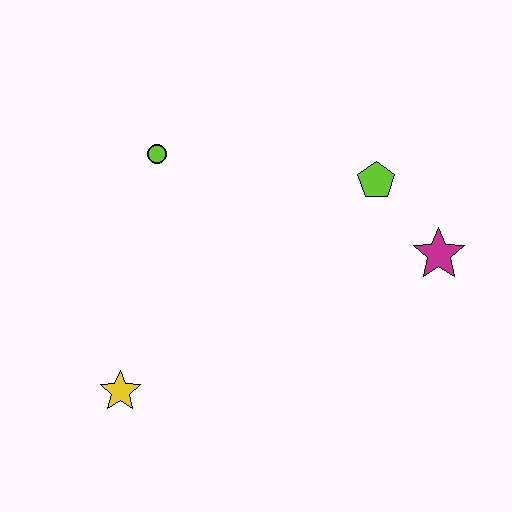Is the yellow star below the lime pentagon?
Yes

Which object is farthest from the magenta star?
The yellow star is farthest from the magenta star.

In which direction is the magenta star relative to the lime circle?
The magenta star is to the right of the lime circle.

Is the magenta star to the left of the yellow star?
No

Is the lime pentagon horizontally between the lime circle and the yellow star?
No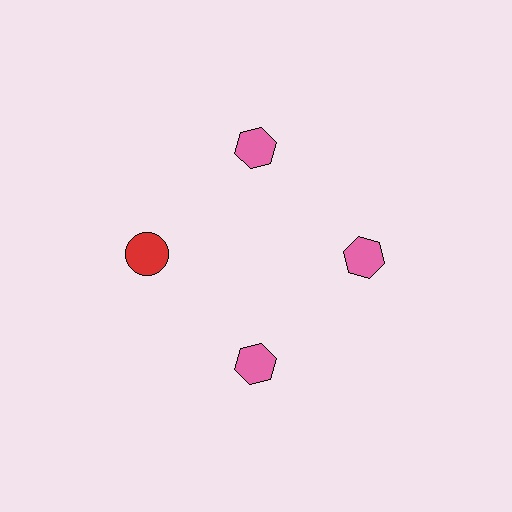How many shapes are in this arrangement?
There are 4 shapes arranged in a ring pattern.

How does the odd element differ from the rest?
It differs in both color (red instead of pink) and shape (circle instead of hexagon).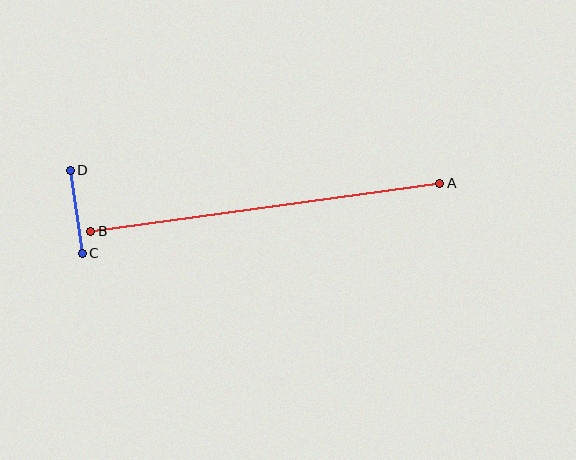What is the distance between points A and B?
The distance is approximately 353 pixels.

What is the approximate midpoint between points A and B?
The midpoint is at approximately (265, 207) pixels.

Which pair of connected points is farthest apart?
Points A and B are farthest apart.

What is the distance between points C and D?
The distance is approximately 84 pixels.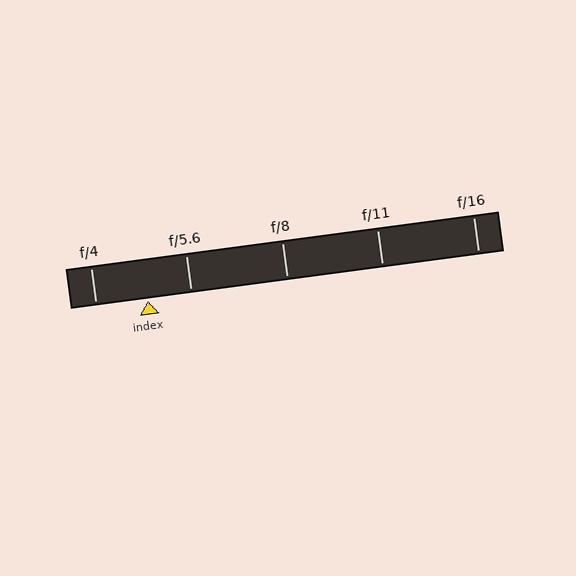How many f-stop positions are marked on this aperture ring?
There are 5 f-stop positions marked.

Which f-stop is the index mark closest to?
The index mark is closest to f/5.6.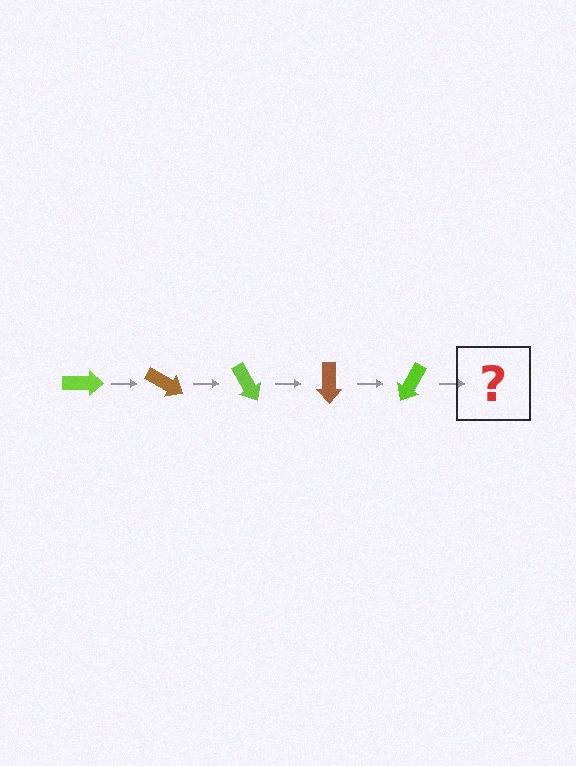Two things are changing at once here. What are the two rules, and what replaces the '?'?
The two rules are that it rotates 30 degrees each step and the color cycles through lime and brown. The '?' should be a brown arrow, rotated 150 degrees from the start.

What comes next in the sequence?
The next element should be a brown arrow, rotated 150 degrees from the start.